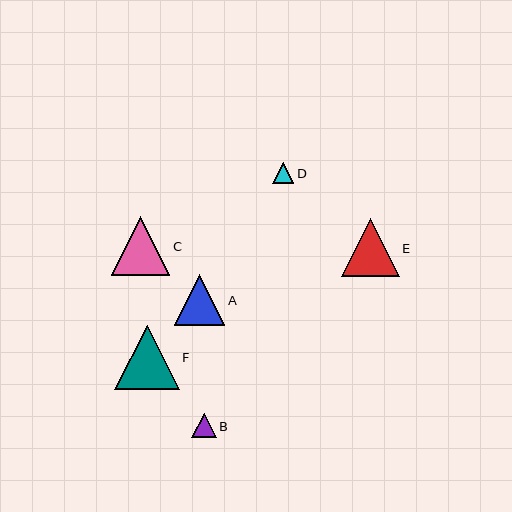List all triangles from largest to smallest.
From largest to smallest: F, E, C, A, B, D.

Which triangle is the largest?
Triangle F is the largest with a size of approximately 65 pixels.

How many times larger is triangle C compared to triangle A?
Triangle C is approximately 1.2 times the size of triangle A.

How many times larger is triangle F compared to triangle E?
Triangle F is approximately 1.1 times the size of triangle E.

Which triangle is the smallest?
Triangle D is the smallest with a size of approximately 21 pixels.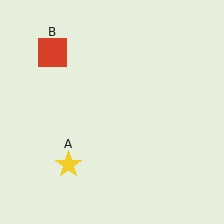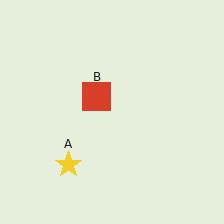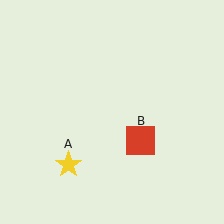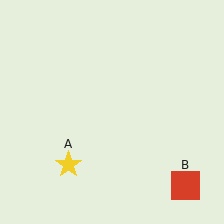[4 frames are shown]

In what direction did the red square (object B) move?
The red square (object B) moved down and to the right.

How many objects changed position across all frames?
1 object changed position: red square (object B).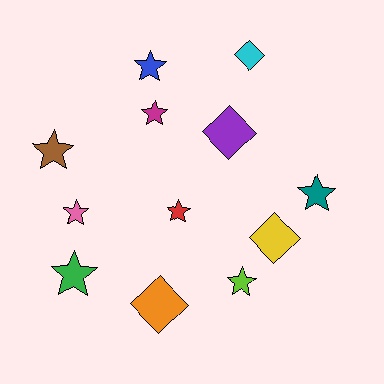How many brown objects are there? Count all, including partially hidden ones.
There is 1 brown object.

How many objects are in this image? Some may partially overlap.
There are 12 objects.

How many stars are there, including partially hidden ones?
There are 8 stars.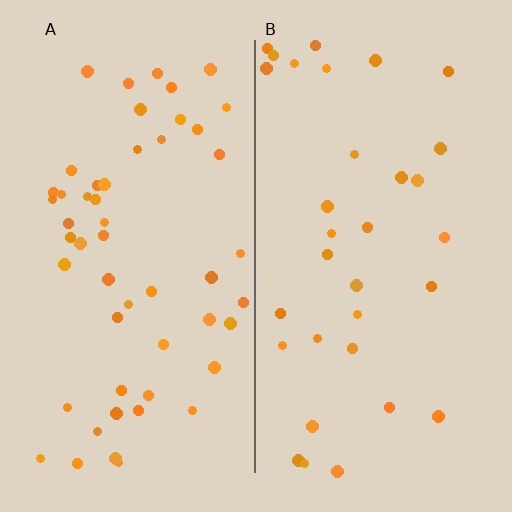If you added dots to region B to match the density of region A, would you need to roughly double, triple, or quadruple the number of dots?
Approximately double.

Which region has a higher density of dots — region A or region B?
A (the left).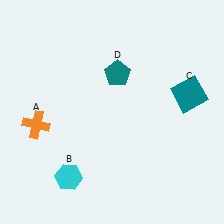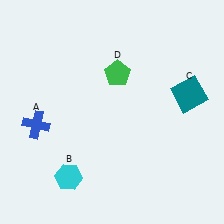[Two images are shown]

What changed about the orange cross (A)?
In Image 1, A is orange. In Image 2, it changed to blue.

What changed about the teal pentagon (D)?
In Image 1, D is teal. In Image 2, it changed to green.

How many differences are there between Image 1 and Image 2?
There are 2 differences between the two images.